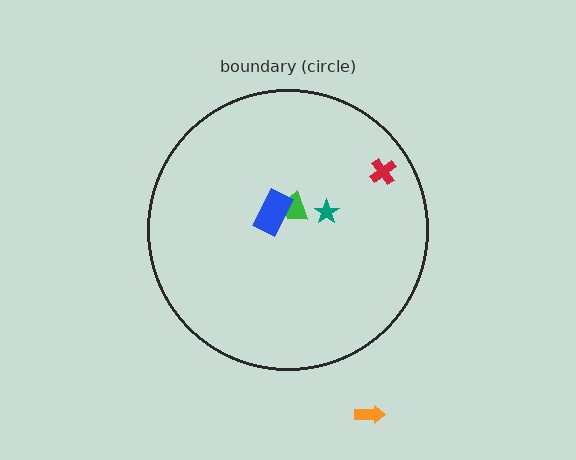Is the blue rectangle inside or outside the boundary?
Inside.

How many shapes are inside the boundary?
4 inside, 1 outside.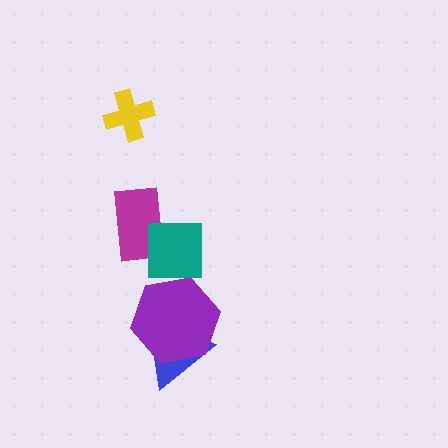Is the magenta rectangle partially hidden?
Yes, it is partially covered by another shape.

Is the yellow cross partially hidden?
No, no other shape covers it.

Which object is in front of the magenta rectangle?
The teal square is in front of the magenta rectangle.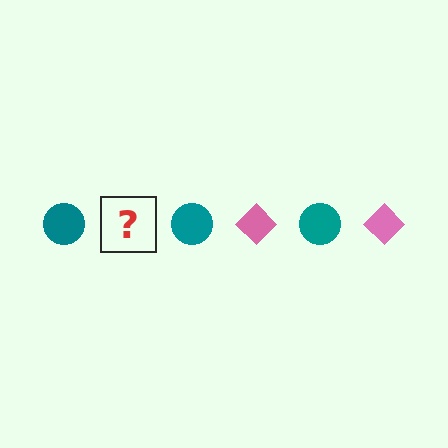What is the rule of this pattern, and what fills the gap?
The rule is that the pattern alternates between teal circle and pink diamond. The gap should be filled with a pink diamond.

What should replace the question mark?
The question mark should be replaced with a pink diamond.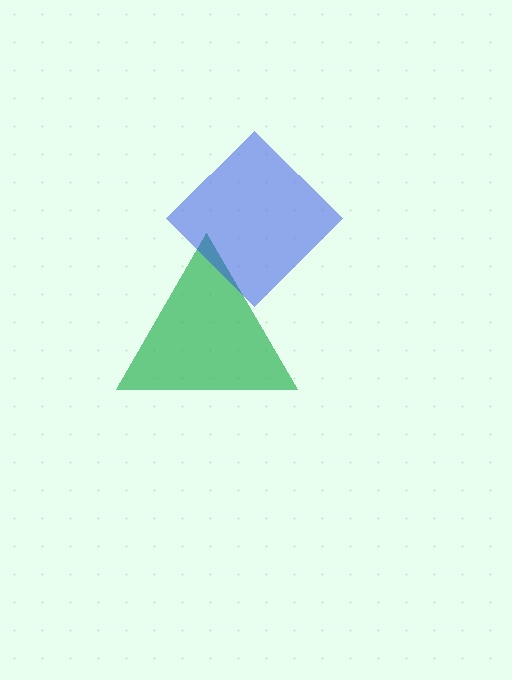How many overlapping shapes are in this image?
There are 2 overlapping shapes in the image.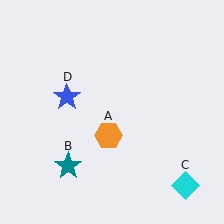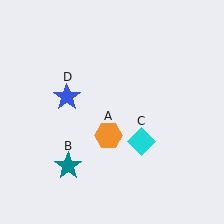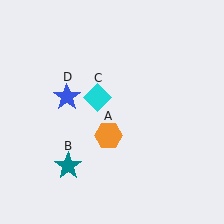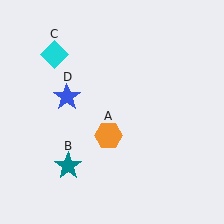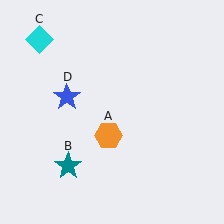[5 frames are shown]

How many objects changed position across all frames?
1 object changed position: cyan diamond (object C).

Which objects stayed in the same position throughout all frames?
Orange hexagon (object A) and teal star (object B) and blue star (object D) remained stationary.